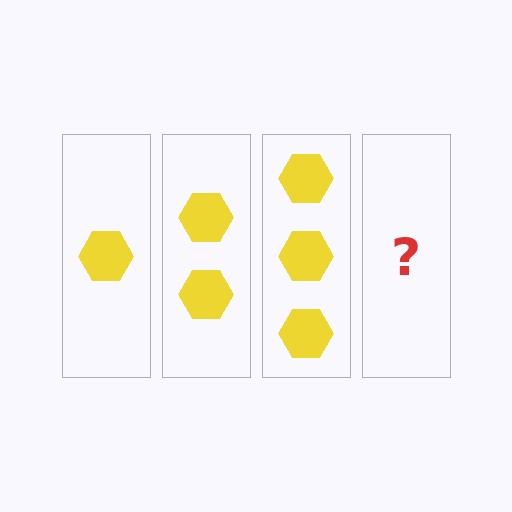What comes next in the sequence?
The next element should be 4 hexagons.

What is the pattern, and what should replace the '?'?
The pattern is that each step adds one more hexagon. The '?' should be 4 hexagons.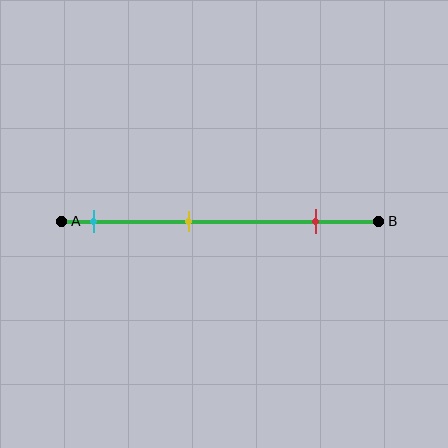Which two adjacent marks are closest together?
The cyan and yellow marks are the closest adjacent pair.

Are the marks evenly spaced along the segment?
Yes, the marks are approximately evenly spaced.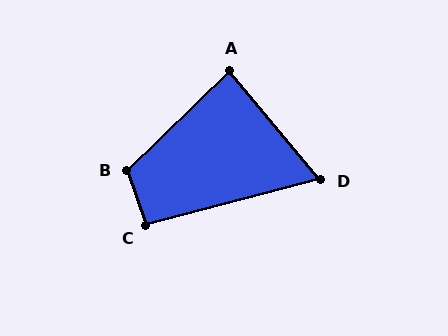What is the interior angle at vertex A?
Approximately 86 degrees (approximately right).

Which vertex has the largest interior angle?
B, at approximately 115 degrees.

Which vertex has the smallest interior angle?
D, at approximately 65 degrees.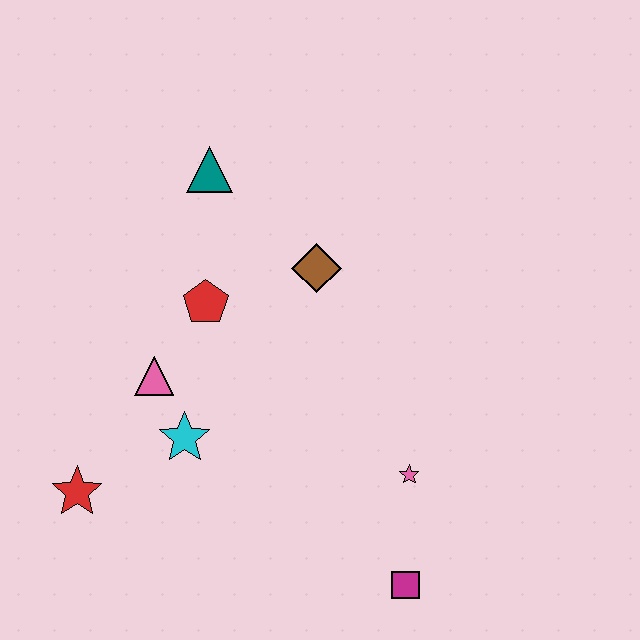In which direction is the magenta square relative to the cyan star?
The magenta square is to the right of the cyan star.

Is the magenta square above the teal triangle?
No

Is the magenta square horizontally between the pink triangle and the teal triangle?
No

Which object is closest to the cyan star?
The pink triangle is closest to the cyan star.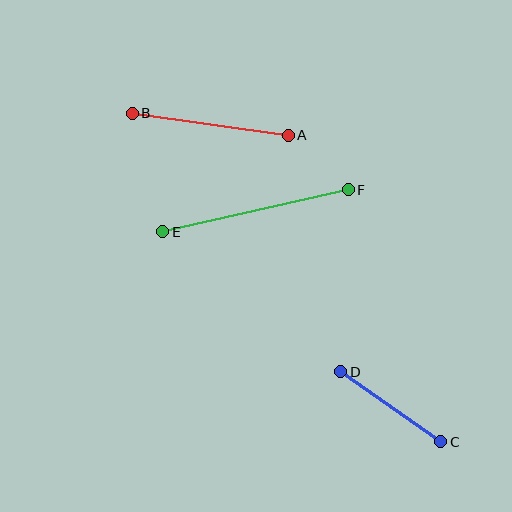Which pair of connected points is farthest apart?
Points E and F are farthest apart.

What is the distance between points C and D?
The distance is approximately 122 pixels.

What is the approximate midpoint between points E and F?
The midpoint is at approximately (256, 211) pixels.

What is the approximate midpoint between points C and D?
The midpoint is at approximately (391, 407) pixels.